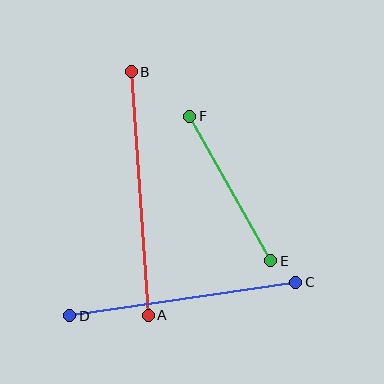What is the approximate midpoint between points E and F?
The midpoint is at approximately (230, 188) pixels.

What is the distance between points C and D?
The distance is approximately 229 pixels.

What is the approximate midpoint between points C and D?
The midpoint is at approximately (183, 299) pixels.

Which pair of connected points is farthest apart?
Points A and B are farthest apart.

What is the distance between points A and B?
The distance is approximately 244 pixels.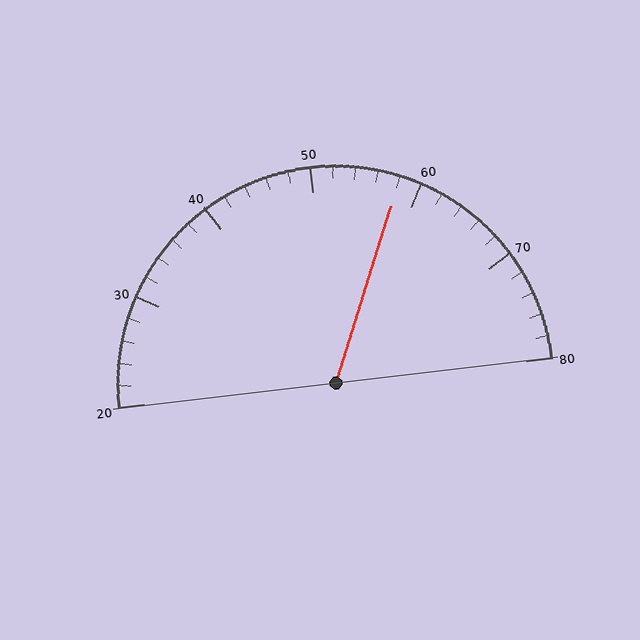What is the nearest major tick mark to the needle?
The nearest major tick mark is 60.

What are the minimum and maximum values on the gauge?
The gauge ranges from 20 to 80.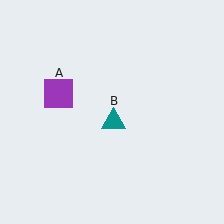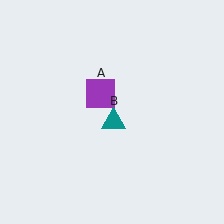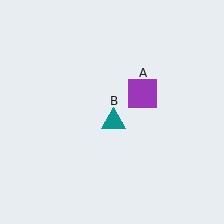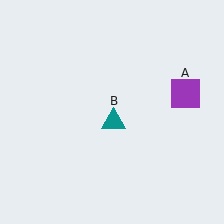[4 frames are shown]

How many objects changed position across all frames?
1 object changed position: purple square (object A).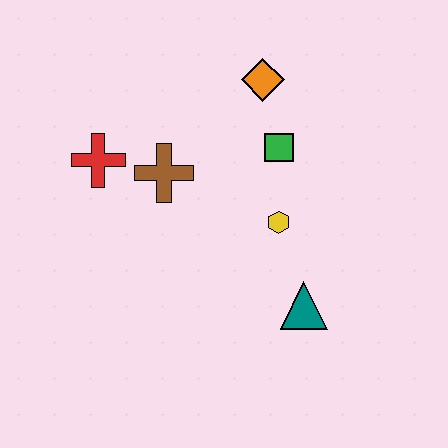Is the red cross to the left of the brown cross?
Yes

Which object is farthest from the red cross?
The teal triangle is farthest from the red cross.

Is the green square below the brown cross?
No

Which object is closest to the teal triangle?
The yellow hexagon is closest to the teal triangle.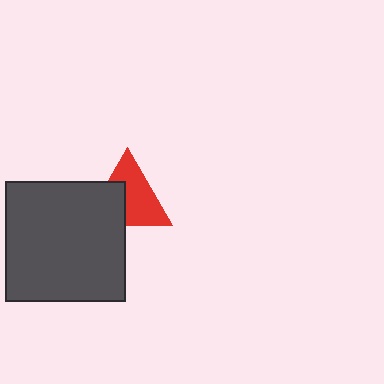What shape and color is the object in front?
The object in front is a dark gray square.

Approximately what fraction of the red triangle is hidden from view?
Roughly 38% of the red triangle is hidden behind the dark gray square.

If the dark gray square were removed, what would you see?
You would see the complete red triangle.